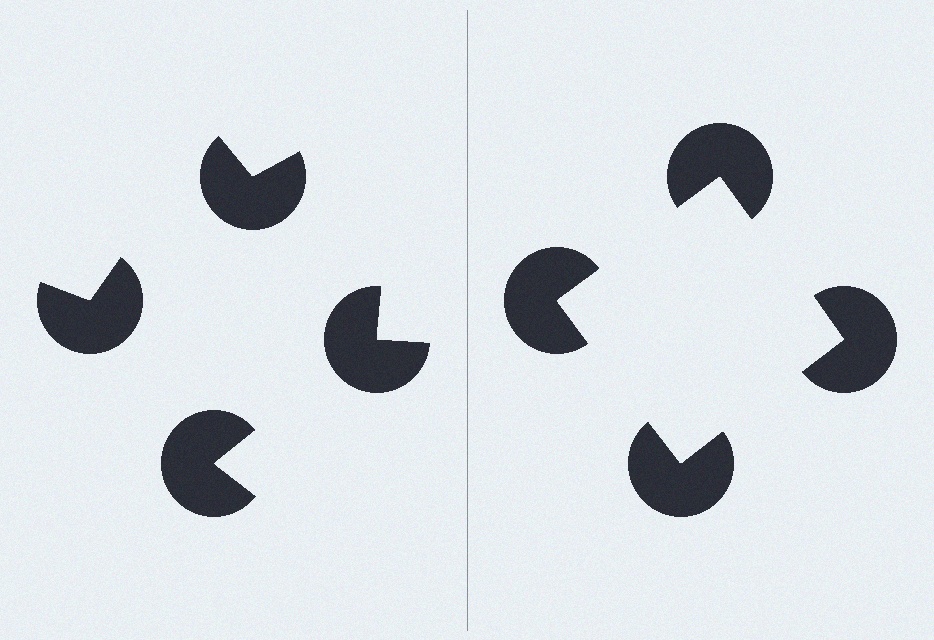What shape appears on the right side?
An illusory square.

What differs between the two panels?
The pac-man discs are positioned identically on both sides; only the wedge orientations differ. On the right they align to a square; on the left they are misaligned.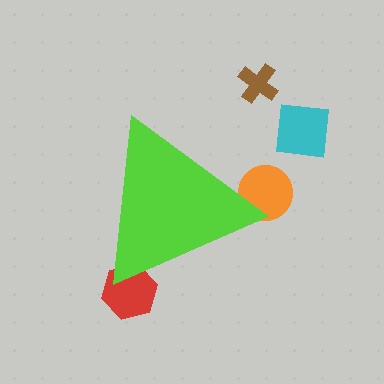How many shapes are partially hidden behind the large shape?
2 shapes are partially hidden.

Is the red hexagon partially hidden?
Yes, the red hexagon is partially hidden behind the lime triangle.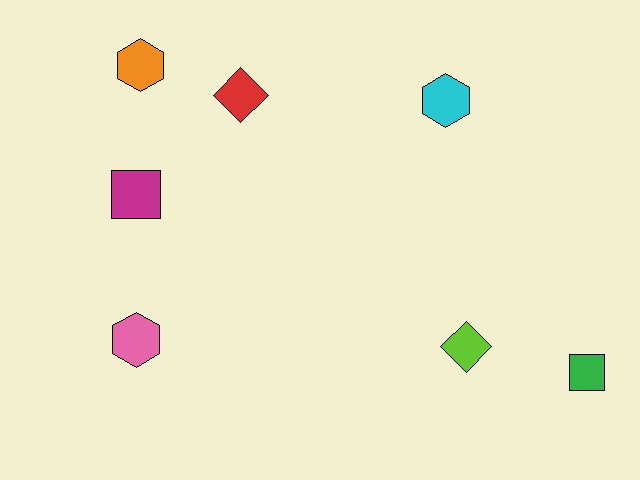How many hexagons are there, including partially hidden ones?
There are 3 hexagons.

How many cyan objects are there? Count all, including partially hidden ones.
There is 1 cyan object.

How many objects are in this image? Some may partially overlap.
There are 7 objects.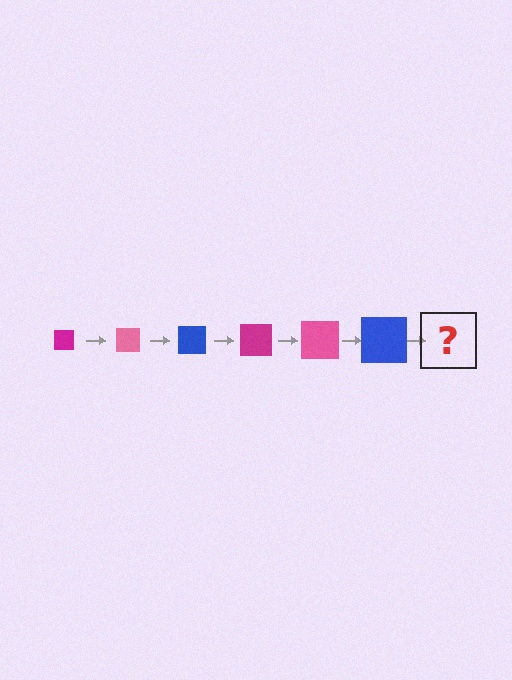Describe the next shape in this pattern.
It should be a magenta square, larger than the previous one.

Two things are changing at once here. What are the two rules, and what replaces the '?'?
The two rules are that the square grows larger each step and the color cycles through magenta, pink, and blue. The '?' should be a magenta square, larger than the previous one.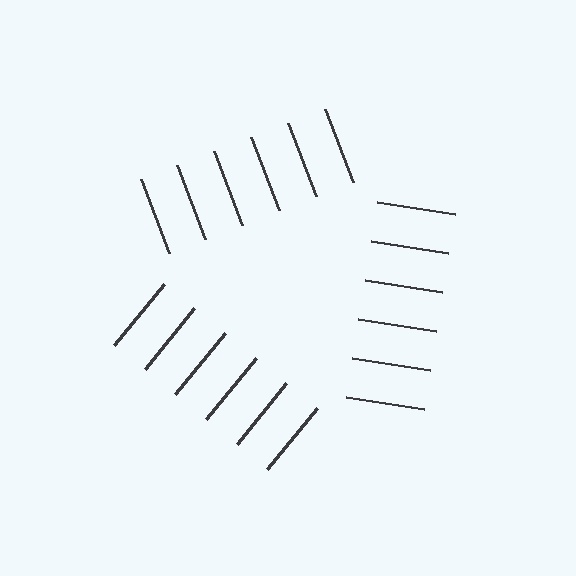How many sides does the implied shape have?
3 sides — the line-ends trace a triangle.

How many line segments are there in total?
18 — 6 along each of the 3 edges.